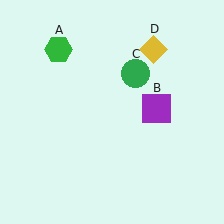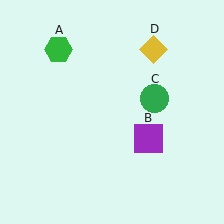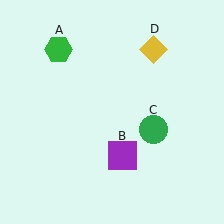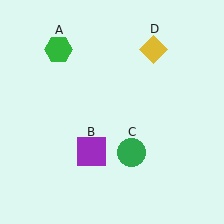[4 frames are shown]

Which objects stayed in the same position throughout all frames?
Green hexagon (object A) and yellow diamond (object D) remained stationary.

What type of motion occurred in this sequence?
The purple square (object B), green circle (object C) rotated clockwise around the center of the scene.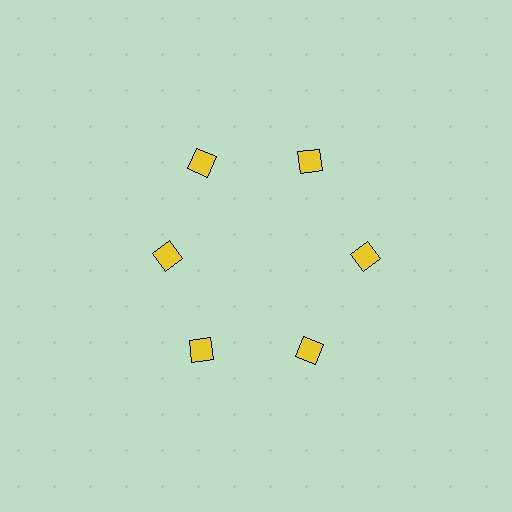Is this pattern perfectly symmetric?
No. The 6 yellow squares are arranged in a ring, but one element near the 9 o'clock position is pulled inward toward the center, breaking the 6-fold rotational symmetry.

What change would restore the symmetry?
The symmetry would be restored by moving it outward, back onto the ring so that all 6 squares sit at equal angles and equal distance from the center.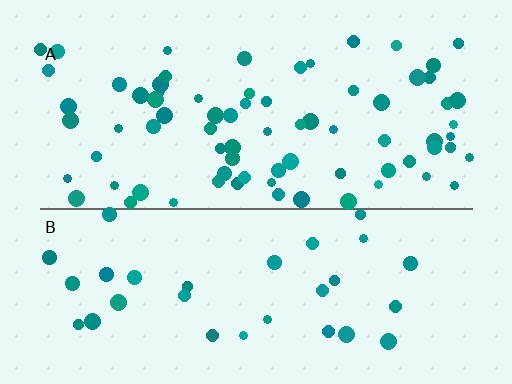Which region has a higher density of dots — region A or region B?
A (the top).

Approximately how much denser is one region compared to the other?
Approximately 2.4× — region A over region B.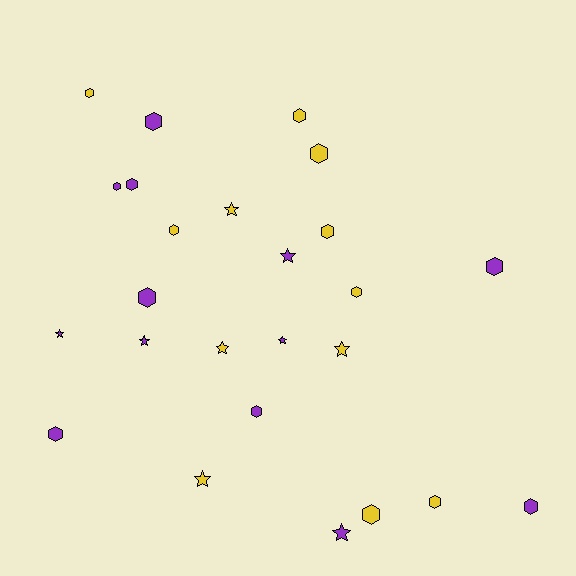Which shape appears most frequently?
Hexagon, with 16 objects.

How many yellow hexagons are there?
There are 8 yellow hexagons.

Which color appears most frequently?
Purple, with 13 objects.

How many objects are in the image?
There are 25 objects.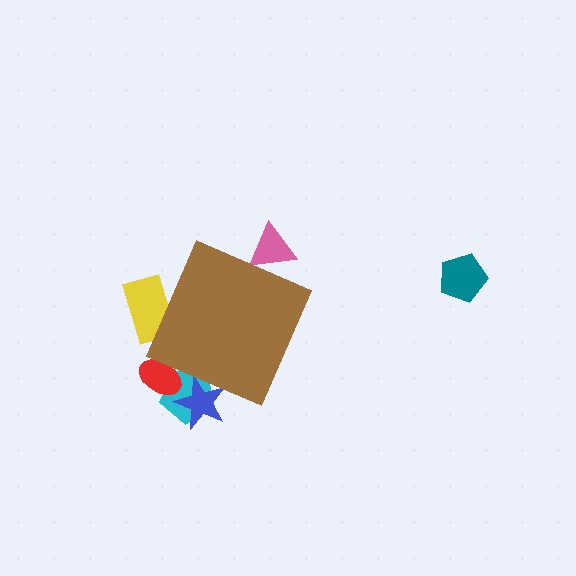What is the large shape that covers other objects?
A brown diamond.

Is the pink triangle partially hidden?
Yes, the pink triangle is partially hidden behind the brown diamond.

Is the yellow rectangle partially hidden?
Yes, the yellow rectangle is partially hidden behind the brown diamond.